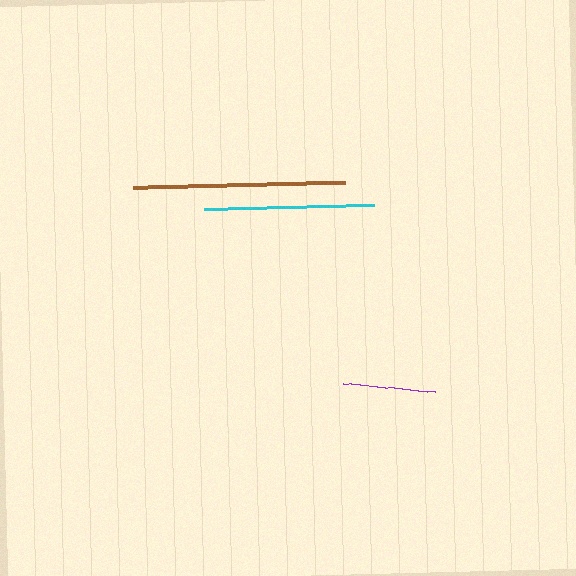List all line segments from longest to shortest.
From longest to shortest: brown, cyan, purple.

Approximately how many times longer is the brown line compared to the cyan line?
The brown line is approximately 1.2 times the length of the cyan line.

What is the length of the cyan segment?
The cyan segment is approximately 170 pixels long.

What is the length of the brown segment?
The brown segment is approximately 211 pixels long.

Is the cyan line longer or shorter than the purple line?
The cyan line is longer than the purple line.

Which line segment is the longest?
The brown line is the longest at approximately 211 pixels.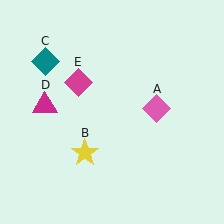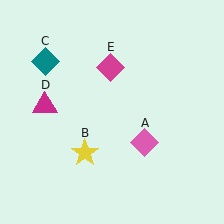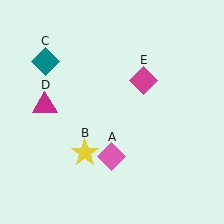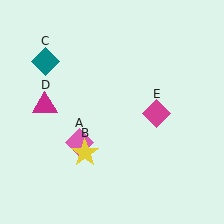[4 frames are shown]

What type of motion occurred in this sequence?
The pink diamond (object A), magenta diamond (object E) rotated clockwise around the center of the scene.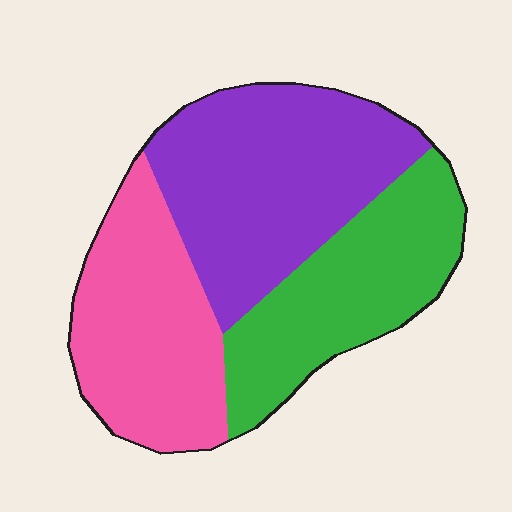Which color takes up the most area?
Purple, at roughly 40%.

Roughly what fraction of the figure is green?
Green takes up about one third (1/3) of the figure.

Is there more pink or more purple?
Purple.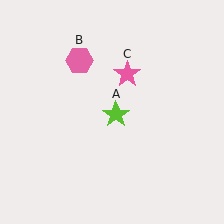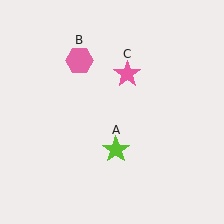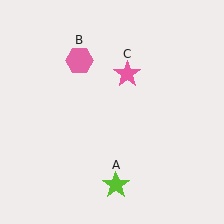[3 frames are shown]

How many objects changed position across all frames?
1 object changed position: lime star (object A).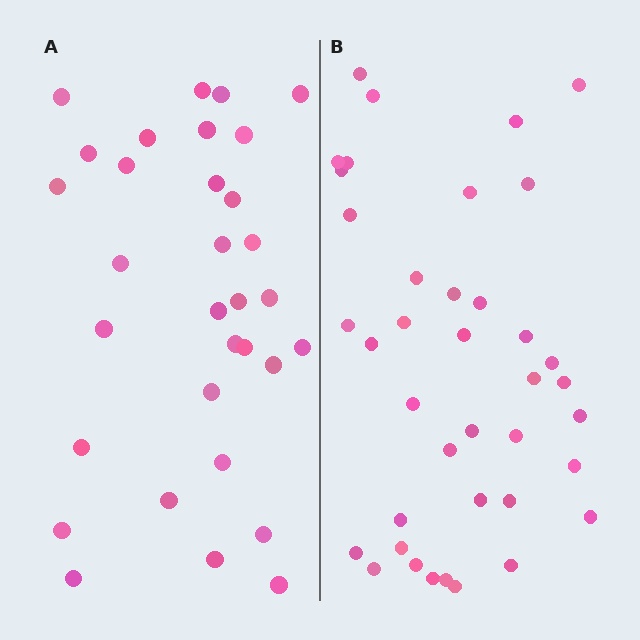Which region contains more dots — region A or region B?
Region B (the right region) has more dots.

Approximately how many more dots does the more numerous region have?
Region B has roughly 8 or so more dots than region A.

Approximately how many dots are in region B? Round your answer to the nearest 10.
About 40 dots. (The exact count is 39, which rounds to 40.)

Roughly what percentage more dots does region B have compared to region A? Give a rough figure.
About 20% more.